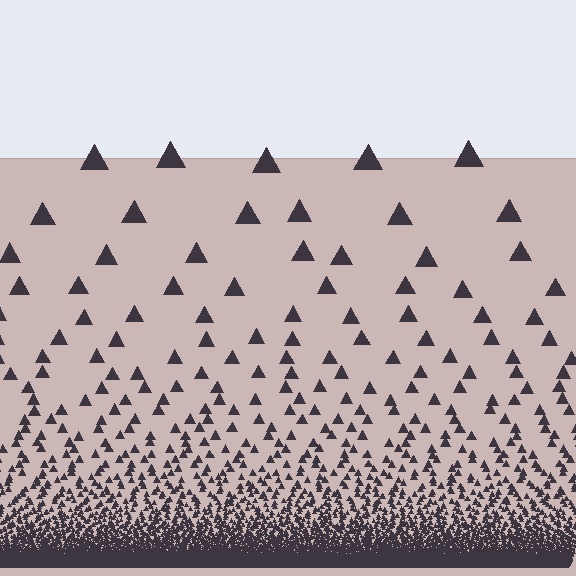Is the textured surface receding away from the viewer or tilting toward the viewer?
The surface appears to tilt toward the viewer. Texture elements get larger and sparser toward the top.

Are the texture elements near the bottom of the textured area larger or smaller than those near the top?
Smaller. The gradient is inverted — elements near the bottom are smaller and denser.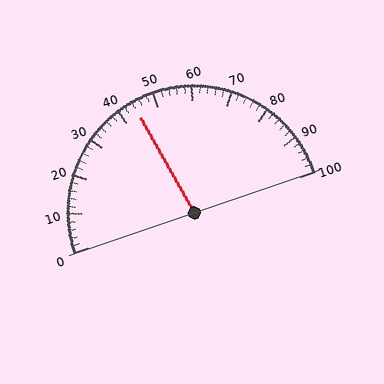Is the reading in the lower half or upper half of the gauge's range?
The reading is in the lower half of the range (0 to 100).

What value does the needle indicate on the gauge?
The needle indicates approximately 44.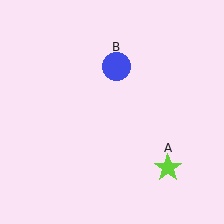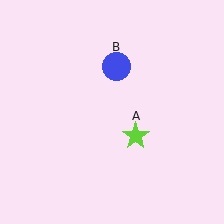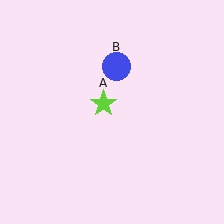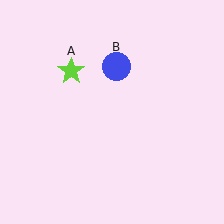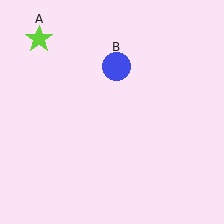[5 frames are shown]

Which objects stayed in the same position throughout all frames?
Blue circle (object B) remained stationary.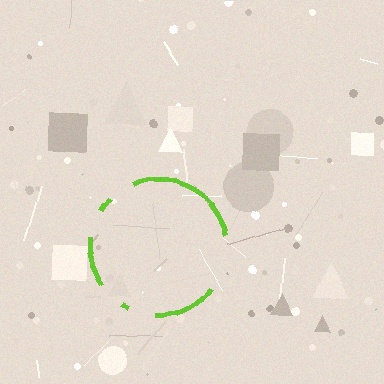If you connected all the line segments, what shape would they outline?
They would outline a circle.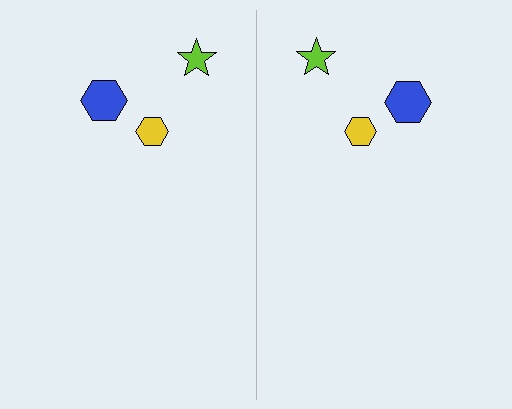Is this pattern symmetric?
Yes, this pattern has bilateral (reflection) symmetry.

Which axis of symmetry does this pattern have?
The pattern has a vertical axis of symmetry running through the center of the image.